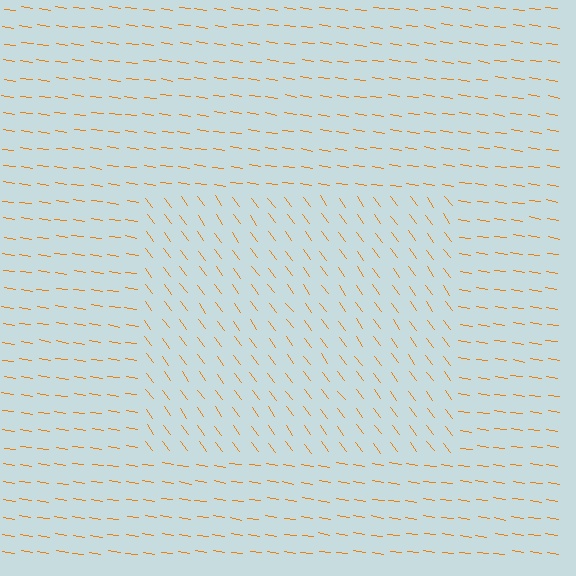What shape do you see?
I see a rectangle.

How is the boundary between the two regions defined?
The boundary is defined purely by a change in line orientation (approximately 45 degrees difference). All lines are the same color and thickness.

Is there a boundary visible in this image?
Yes, there is a texture boundary formed by a change in line orientation.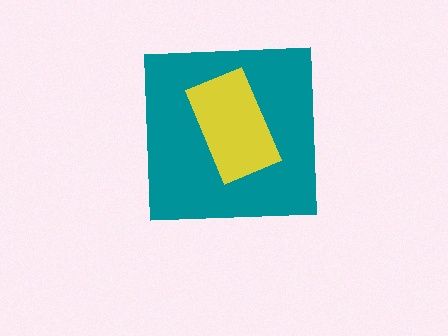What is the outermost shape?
The teal square.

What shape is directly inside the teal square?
The yellow rectangle.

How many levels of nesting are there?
2.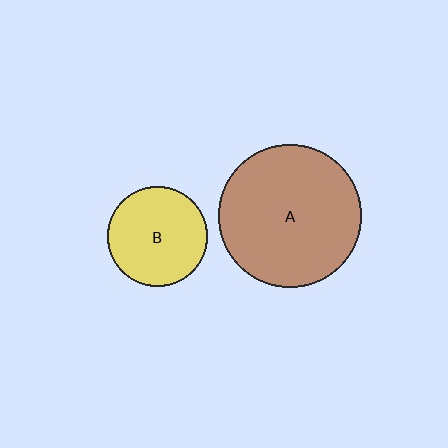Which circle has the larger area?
Circle A (brown).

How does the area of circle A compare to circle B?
Approximately 2.0 times.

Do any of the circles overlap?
No, none of the circles overlap.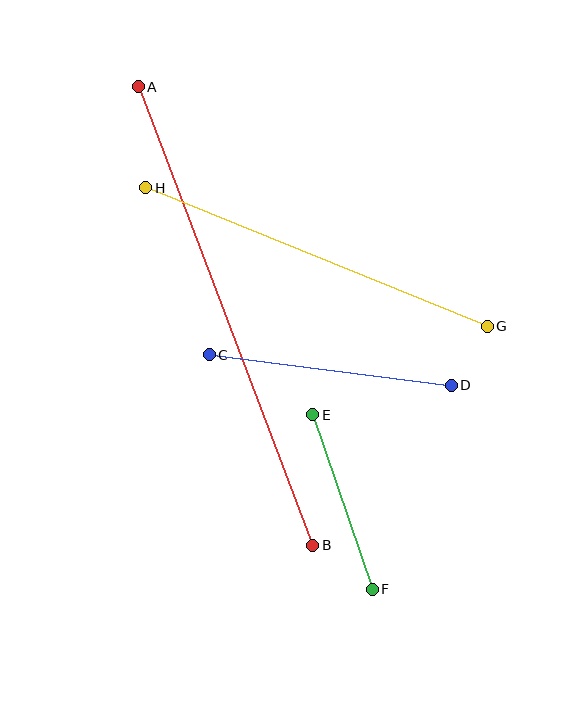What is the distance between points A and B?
The distance is approximately 491 pixels.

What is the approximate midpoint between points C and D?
The midpoint is at approximately (330, 370) pixels.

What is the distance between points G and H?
The distance is approximately 368 pixels.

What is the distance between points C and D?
The distance is approximately 244 pixels.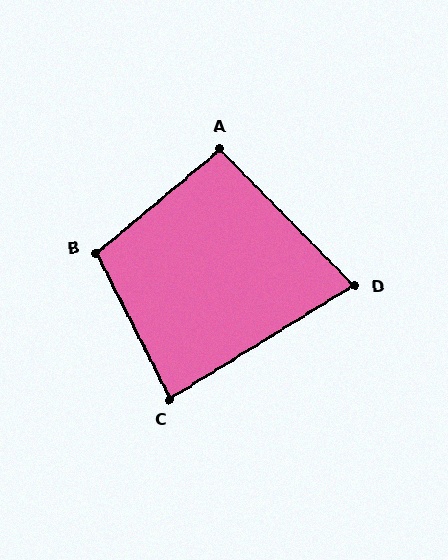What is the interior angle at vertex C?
Approximately 85 degrees (approximately right).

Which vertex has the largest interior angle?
B, at approximately 103 degrees.